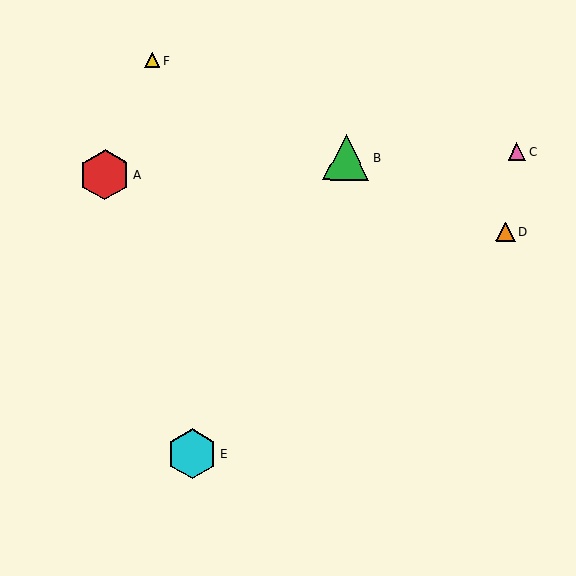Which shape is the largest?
The red hexagon (labeled A) is the largest.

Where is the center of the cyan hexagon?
The center of the cyan hexagon is at (192, 454).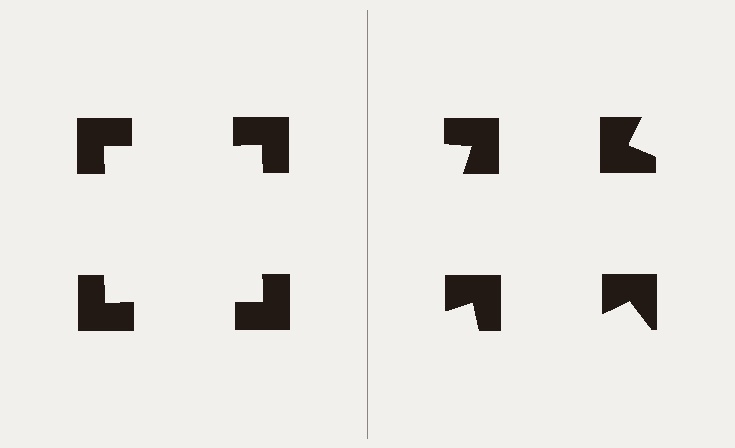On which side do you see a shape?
An illusory square appears on the left side. On the right side the wedge cuts are rotated, so no coherent shape forms.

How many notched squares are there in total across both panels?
8 — 4 on each side.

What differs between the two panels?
The notched squares are positioned identically on both sides; only the wedge orientations differ. On the left they align to a square; on the right they are misaligned.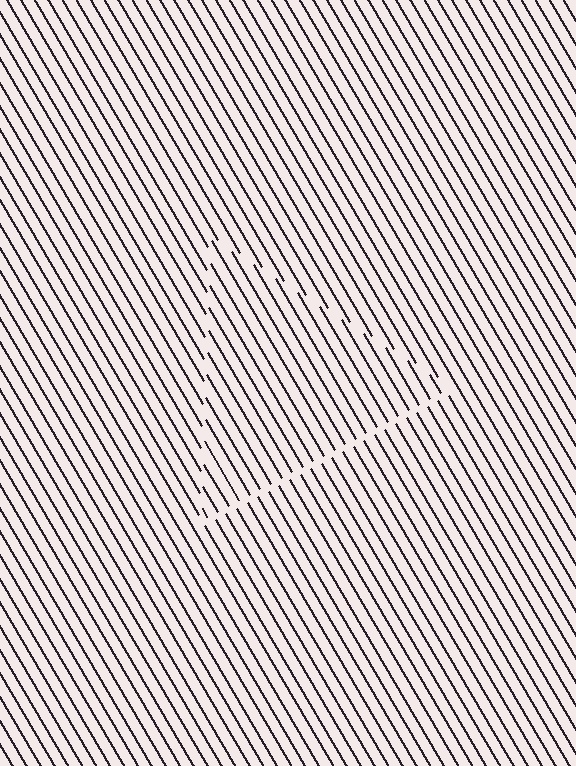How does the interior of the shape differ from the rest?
The interior of the shape contains the same grating, shifted by half a period — the contour is defined by the phase discontinuity where line-ends from the inner and outer gratings abut.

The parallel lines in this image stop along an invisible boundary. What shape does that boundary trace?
An illusory triangle. The interior of the shape contains the same grating, shifted by half a period — the contour is defined by the phase discontinuity where line-ends from the inner and outer gratings abut.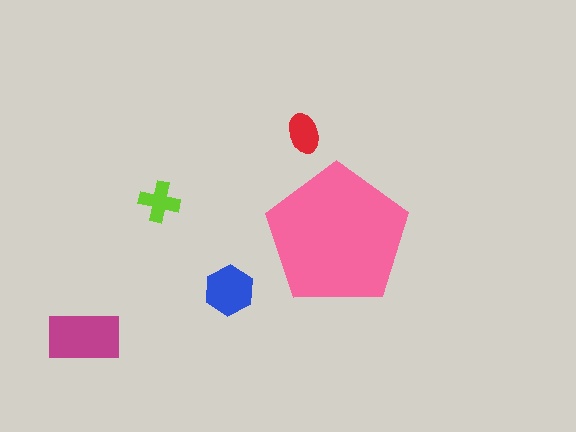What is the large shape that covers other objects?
A pink pentagon.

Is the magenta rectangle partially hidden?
No, the magenta rectangle is fully visible.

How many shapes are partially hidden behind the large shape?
0 shapes are partially hidden.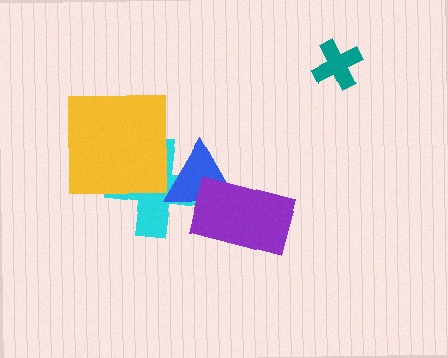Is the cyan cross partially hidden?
Yes, it is partially covered by another shape.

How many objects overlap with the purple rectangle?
1 object overlaps with the purple rectangle.